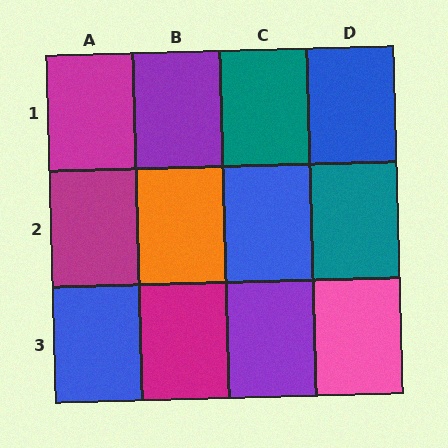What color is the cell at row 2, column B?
Orange.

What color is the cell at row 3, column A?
Blue.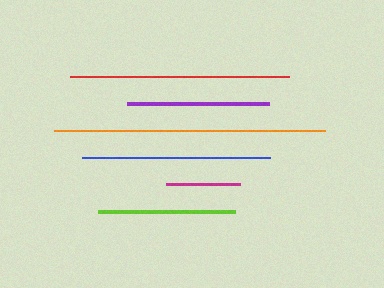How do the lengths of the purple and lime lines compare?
The purple and lime lines are approximately the same length.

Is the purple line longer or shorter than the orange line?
The orange line is longer than the purple line.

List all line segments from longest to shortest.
From longest to shortest: orange, red, blue, purple, lime, magenta.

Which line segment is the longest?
The orange line is the longest at approximately 271 pixels.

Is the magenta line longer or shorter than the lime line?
The lime line is longer than the magenta line.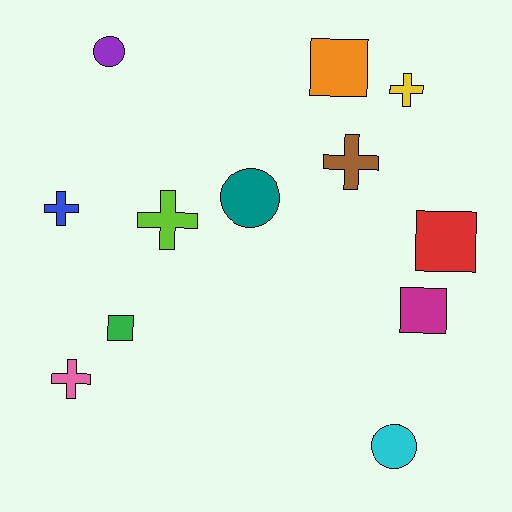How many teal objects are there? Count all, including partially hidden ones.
There is 1 teal object.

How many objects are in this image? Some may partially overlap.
There are 12 objects.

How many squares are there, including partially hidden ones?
There are 4 squares.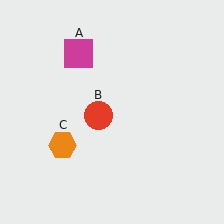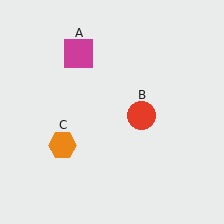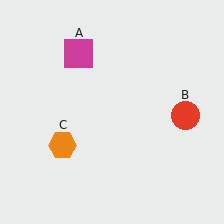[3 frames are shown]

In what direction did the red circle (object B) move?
The red circle (object B) moved right.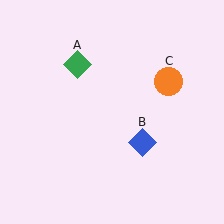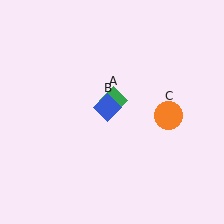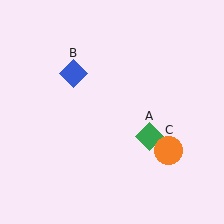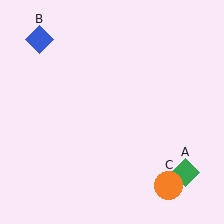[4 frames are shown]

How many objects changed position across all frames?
3 objects changed position: green diamond (object A), blue diamond (object B), orange circle (object C).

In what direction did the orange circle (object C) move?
The orange circle (object C) moved down.